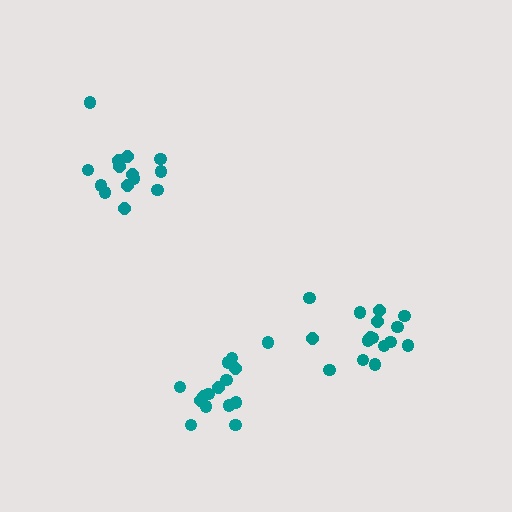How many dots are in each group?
Group 1: 14 dots, Group 2: 15 dots, Group 3: 16 dots (45 total).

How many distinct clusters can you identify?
There are 3 distinct clusters.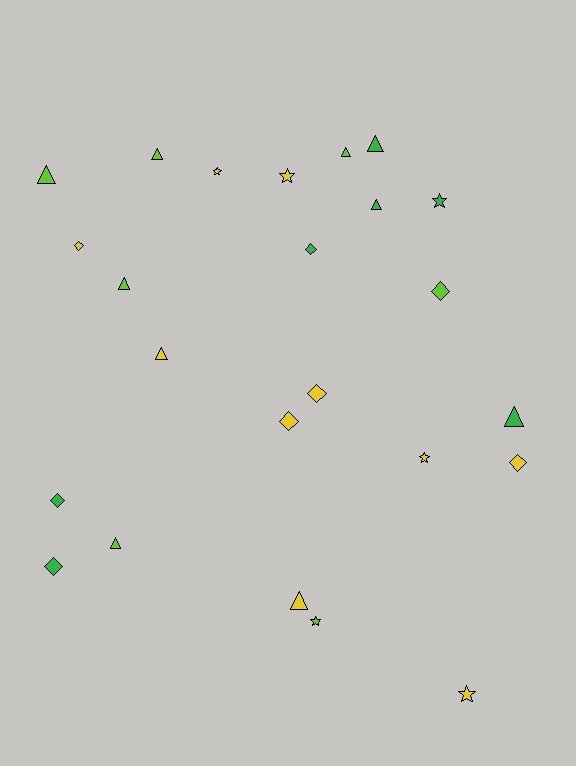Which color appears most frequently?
Yellow, with 10 objects.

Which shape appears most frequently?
Triangle, with 10 objects.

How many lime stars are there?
There is 1 lime star.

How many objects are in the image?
There are 24 objects.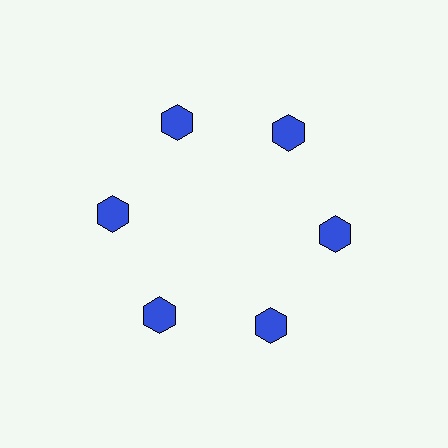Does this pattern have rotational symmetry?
Yes, this pattern has 6-fold rotational symmetry. It looks the same after rotating 60 degrees around the center.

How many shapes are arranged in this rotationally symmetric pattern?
There are 6 shapes, arranged in 6 groups of 1.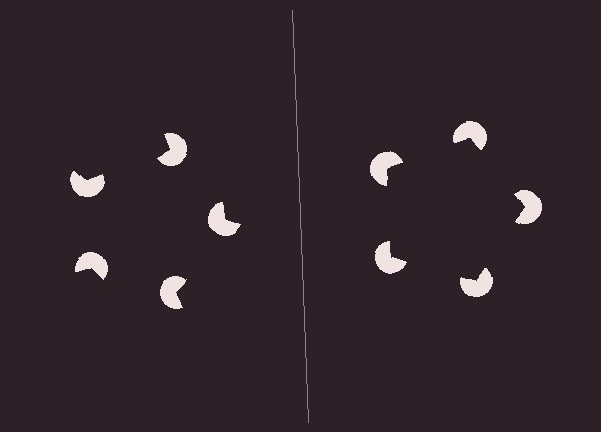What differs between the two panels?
The pac-man discs are positioned identically on both sides; only the wedge orientations differ. On the right they align to a pentagon; on the left they are misaligned.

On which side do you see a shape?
An illusory pentagon appears on the right side. On the left side the wedge cuts are rotated, so no coherent shape forms.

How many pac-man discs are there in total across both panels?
10 — 5 on each side.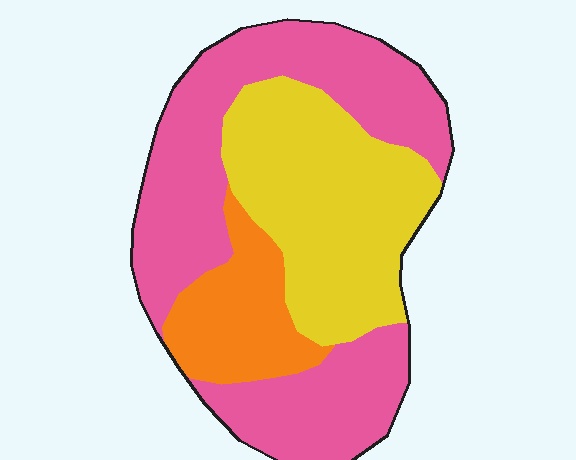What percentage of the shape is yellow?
Yellow takes up about one third (1/3) of the shape.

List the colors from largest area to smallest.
From largest to smallest: pink, yellow, orange.